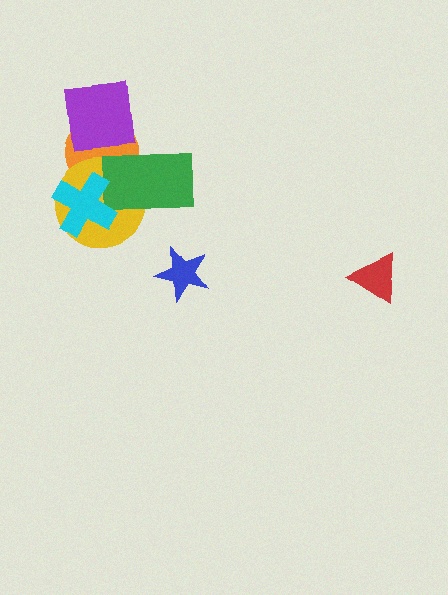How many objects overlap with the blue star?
0 objects overlap with the blue star.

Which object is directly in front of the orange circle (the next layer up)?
The yellow circle is directly in front of the orange circle.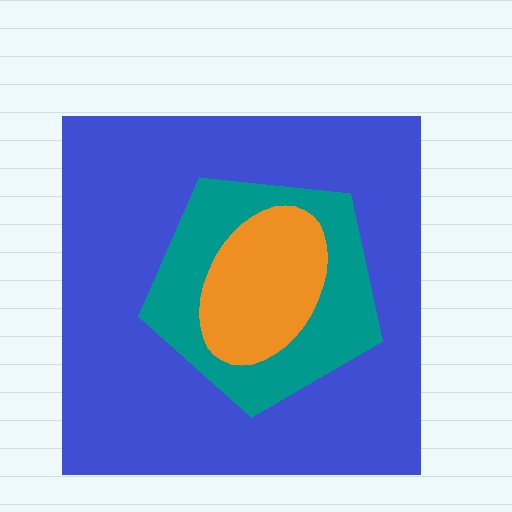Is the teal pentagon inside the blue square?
Yes.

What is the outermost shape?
The blue square.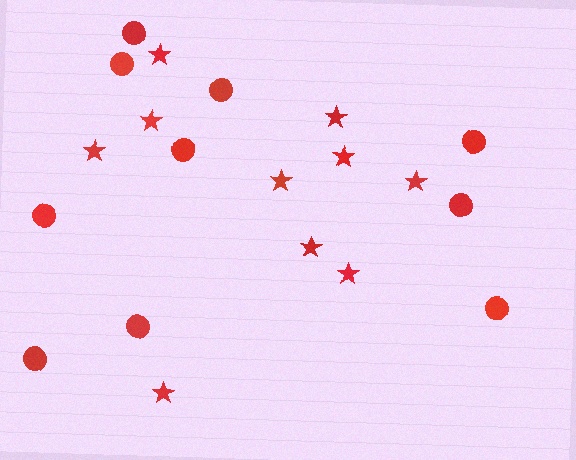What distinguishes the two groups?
There are 2 groups: one group of stars (10) and one group of circles (10).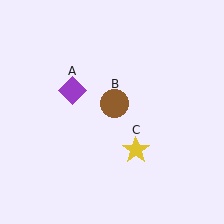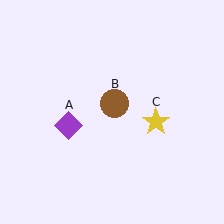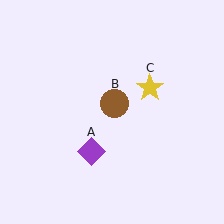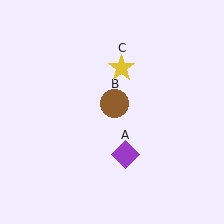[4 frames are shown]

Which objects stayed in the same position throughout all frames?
Brown circle (object B) remained stationary.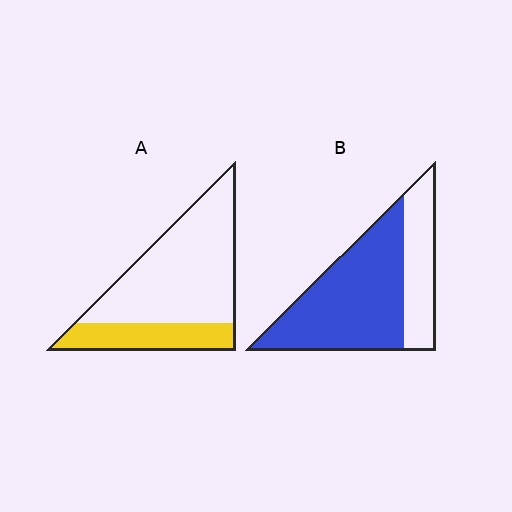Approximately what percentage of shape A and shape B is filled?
A is approximately 25% and B is approximately 70%.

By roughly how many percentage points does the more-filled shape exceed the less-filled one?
By roughly 40 percentage points (B over A).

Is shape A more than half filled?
No.